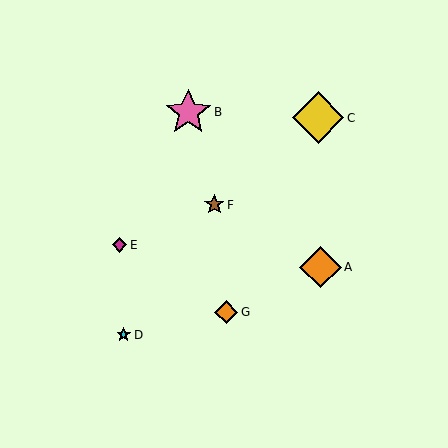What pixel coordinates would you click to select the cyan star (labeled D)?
Click at (124, 335) to select the cyan star D.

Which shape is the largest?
The yellow diamond (labeled C) is the largest.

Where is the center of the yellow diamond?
The center of the yellow diamond is at (318, 118).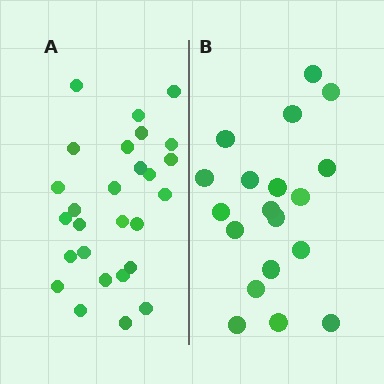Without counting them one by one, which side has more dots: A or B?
Region A (the left region) has more dots.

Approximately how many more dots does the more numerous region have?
Region A has roughly 8 or so more dots than region B.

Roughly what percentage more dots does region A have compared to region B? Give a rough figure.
About 40% more.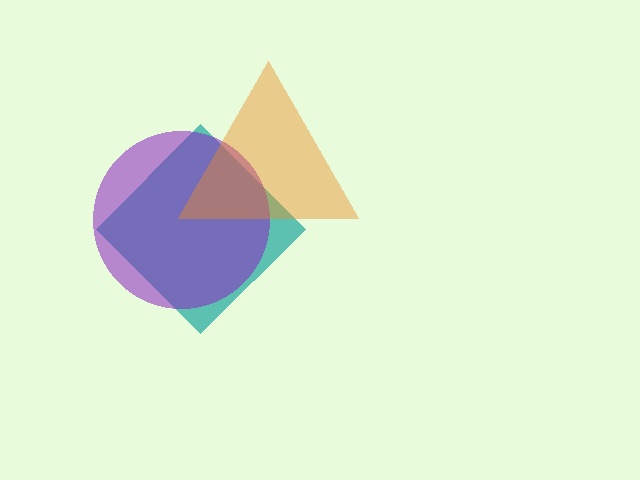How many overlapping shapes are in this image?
There are 3 overlapping shapes in the image.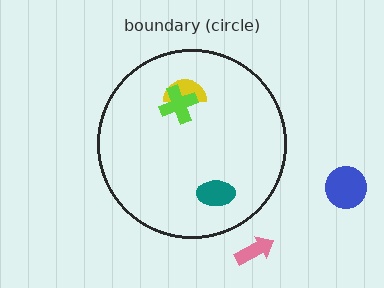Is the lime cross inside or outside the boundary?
Inside.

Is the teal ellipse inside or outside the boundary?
Inside.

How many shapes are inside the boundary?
3 inside, 2 outside.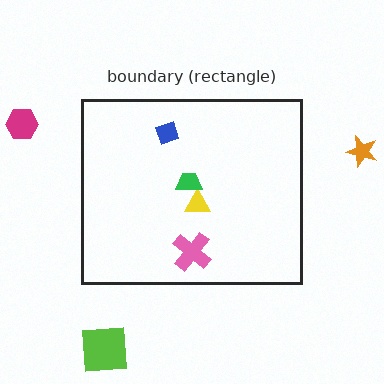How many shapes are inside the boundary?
4 inside, 3 outside.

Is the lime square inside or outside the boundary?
Outside.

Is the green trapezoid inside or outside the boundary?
Inside.